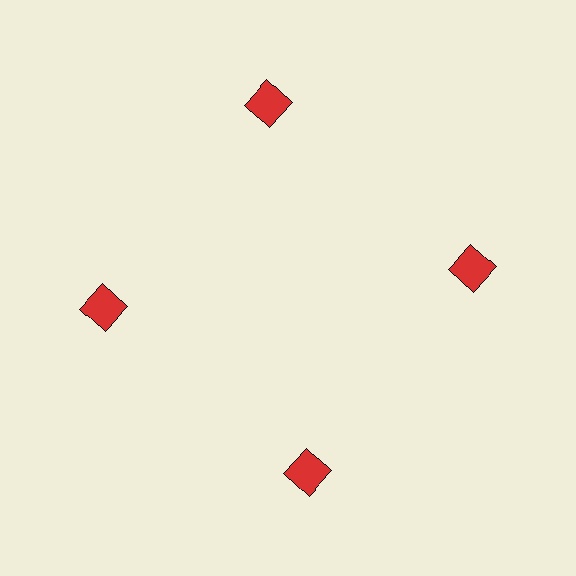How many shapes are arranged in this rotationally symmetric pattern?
There are 4 shapes, arranged in 4 groups of 1.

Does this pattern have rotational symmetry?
Yes, this pattern has 4-fold rotational symmetry. It looks the same after rotating 90 degrees around the center.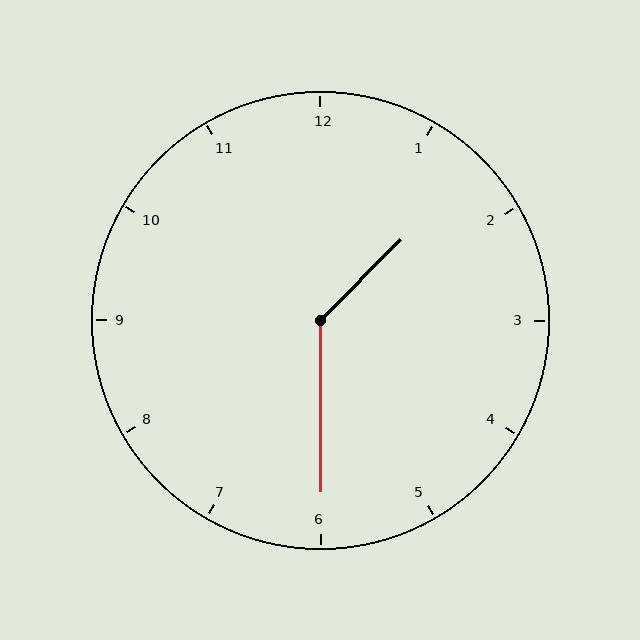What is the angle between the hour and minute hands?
Approximately 135 degrees.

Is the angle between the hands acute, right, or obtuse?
It is obtuse.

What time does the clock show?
1:30.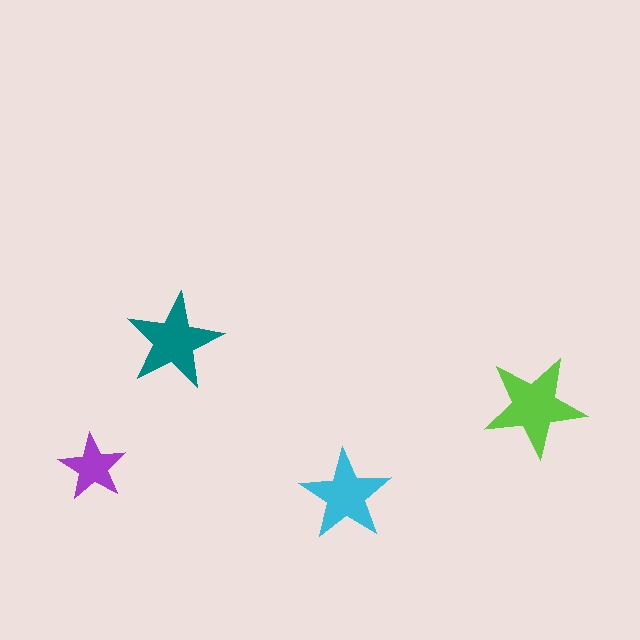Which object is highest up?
The teal star is topmost.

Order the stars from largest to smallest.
the lime one, the teal one, the cyan one, the purple one.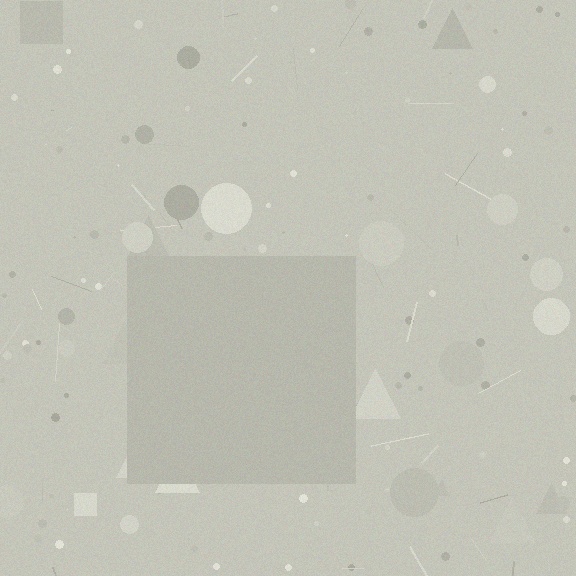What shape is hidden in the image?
A square is hidden in the image.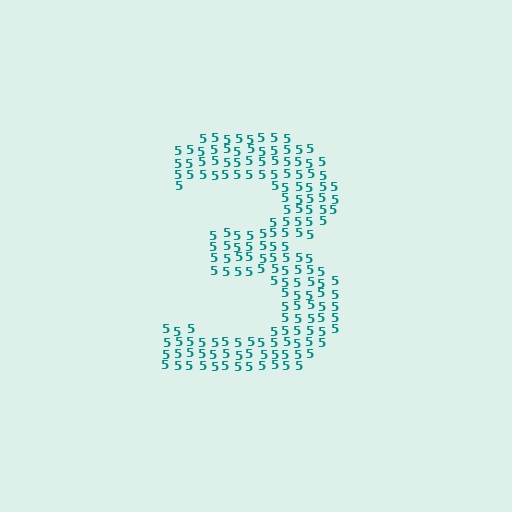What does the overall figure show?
The overall figure shows the digit 3.